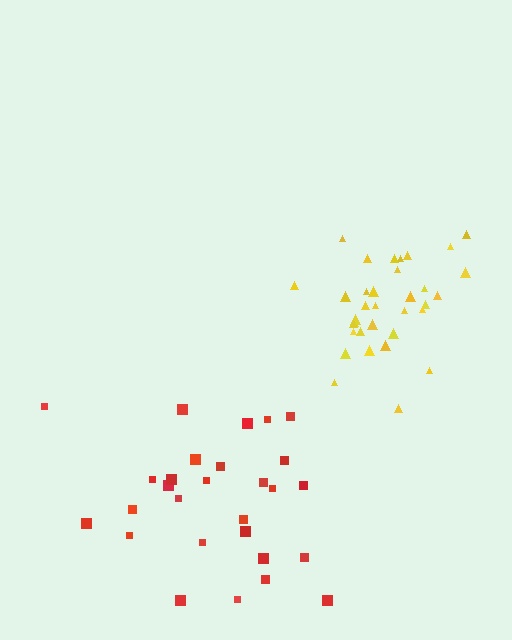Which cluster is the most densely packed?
Yellow.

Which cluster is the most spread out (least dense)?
Red.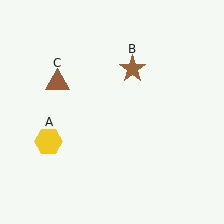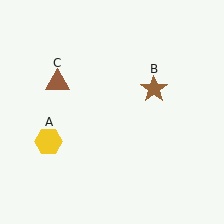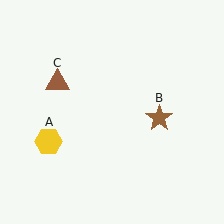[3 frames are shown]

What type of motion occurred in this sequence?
The brown star (object B) rotated clockwise around the center of the scene.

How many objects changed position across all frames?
1 object changed position: brown star (object B).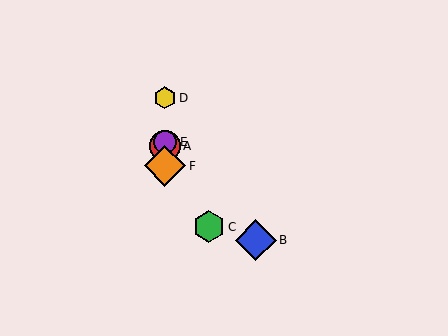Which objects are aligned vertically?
Objects A, D, E, F are aligned vertically.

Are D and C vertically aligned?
No, D is at x≈165 and C is at x≈209.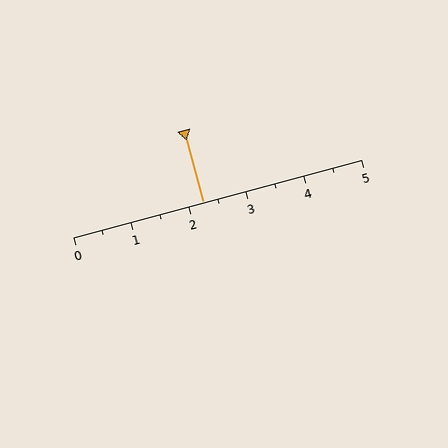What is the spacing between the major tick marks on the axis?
The major ticks are spaced 1 apart.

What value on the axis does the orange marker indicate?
The marker indicates approximately 2.2.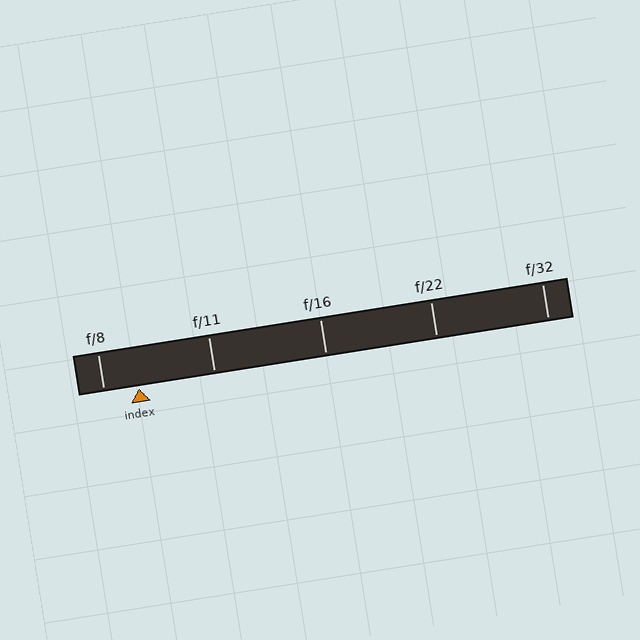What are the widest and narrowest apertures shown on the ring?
The widest aperture shown is f/8 and the narrowest is f/32.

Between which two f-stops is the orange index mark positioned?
The index mark is between f/8 and f/11.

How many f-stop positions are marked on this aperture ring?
There are 5 f-stop positions marked.